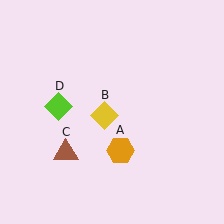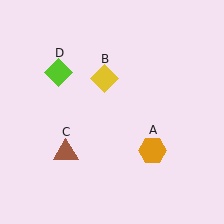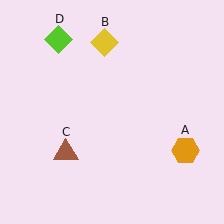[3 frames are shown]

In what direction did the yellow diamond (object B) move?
The yellow diamond (object B) moved up.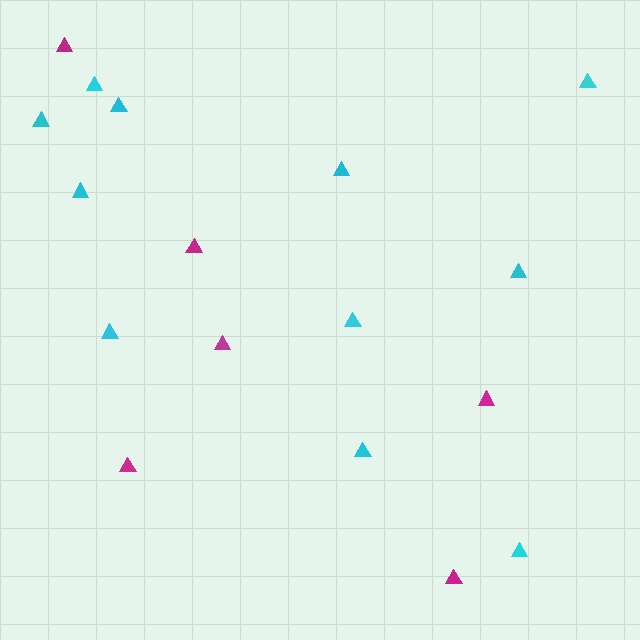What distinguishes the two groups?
There are 2 groups: one group of cyan triangles (11) and one group of magenta triangles (6).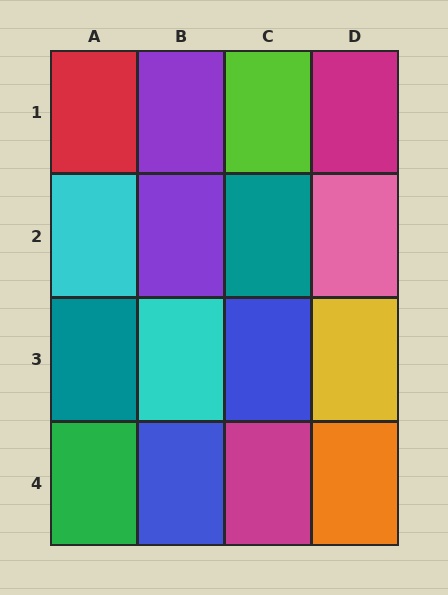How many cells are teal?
2 cells are teal.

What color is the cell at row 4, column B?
Blue.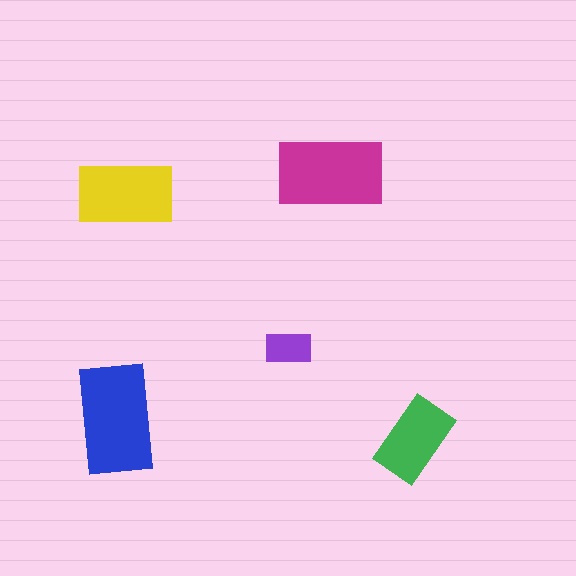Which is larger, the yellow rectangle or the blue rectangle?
The blue one.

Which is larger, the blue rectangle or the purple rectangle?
The blue one.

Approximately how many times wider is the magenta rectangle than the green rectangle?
About 1.5 times wider.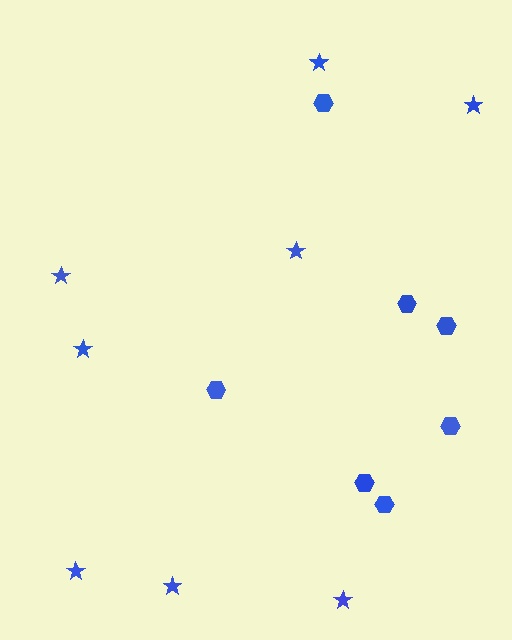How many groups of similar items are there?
There are 2 groups: one group of hexagons (7) and one group of stars (8).